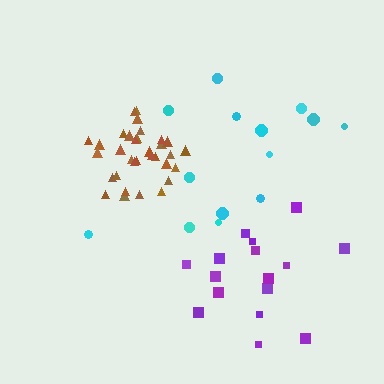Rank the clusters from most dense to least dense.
brown, purple, cyan.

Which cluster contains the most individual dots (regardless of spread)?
Brown (34).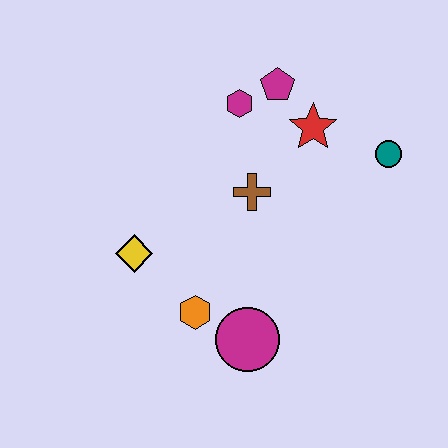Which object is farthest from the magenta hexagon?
The magenta circle is farthest from the magenta hexagon.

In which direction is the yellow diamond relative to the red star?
The yellow diamond is to the left of the red star.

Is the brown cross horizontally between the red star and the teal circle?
No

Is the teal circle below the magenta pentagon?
Yes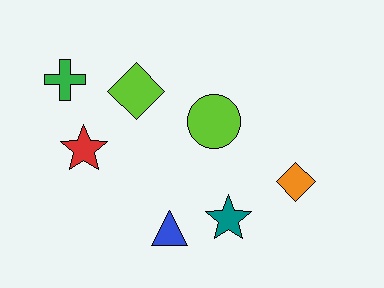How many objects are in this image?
There are 7 objects.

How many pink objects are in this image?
There are no pink objects.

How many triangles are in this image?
There is 1 triangle.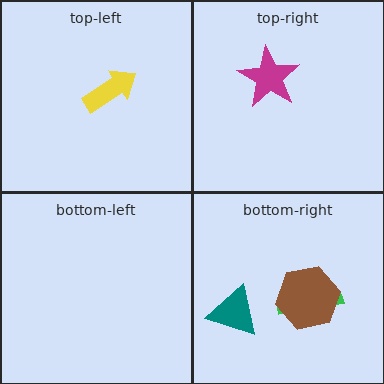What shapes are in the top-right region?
The magenta star.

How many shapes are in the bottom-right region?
3.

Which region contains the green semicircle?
The bottom-right region.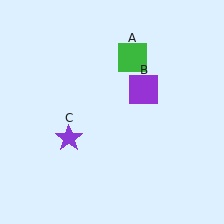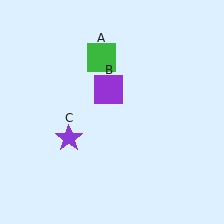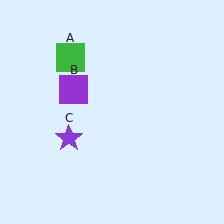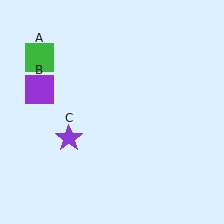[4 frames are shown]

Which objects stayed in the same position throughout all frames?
Purple star (object C) remained stationary.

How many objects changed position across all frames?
2 objects changed position: green square (object A), purple square (object B).